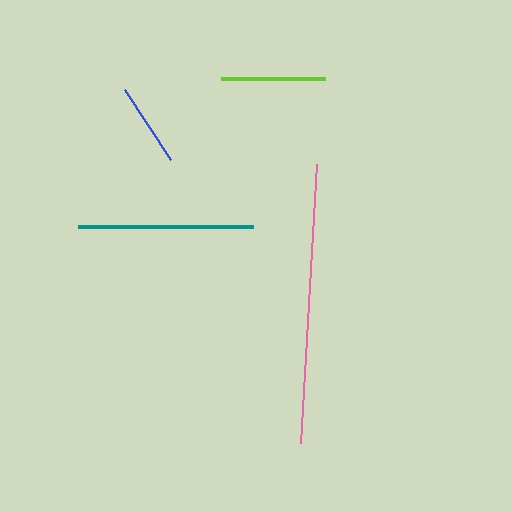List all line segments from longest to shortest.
From longest to shortest: pink, teal, lime, blue.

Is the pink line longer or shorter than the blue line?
The pink line is longer than the blue line.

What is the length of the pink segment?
The pink segment is approximately 279 pixels long.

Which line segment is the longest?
The pink line is the longest at approximately 279 pixels.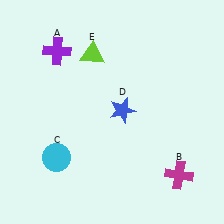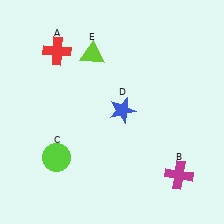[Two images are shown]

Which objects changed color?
A changed from purple to red. C changed from cyan to lime.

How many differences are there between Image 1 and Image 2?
There are 2 differences between the two images.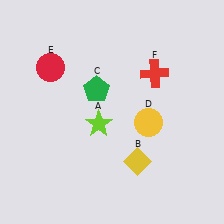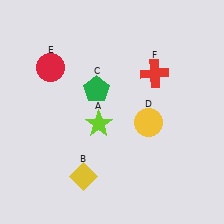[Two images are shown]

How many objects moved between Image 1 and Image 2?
1 object moved between the two images.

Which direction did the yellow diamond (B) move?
The yellow diamond (B) moved left.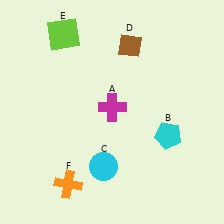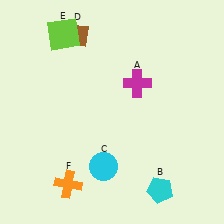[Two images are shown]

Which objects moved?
The objects that moved are: the magenta cross (A), the cyan pentagon (B), the brown diamond (D).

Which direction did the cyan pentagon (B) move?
The cyan pentagon (B) moved down.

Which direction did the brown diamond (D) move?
The brown diamond (D) moved left.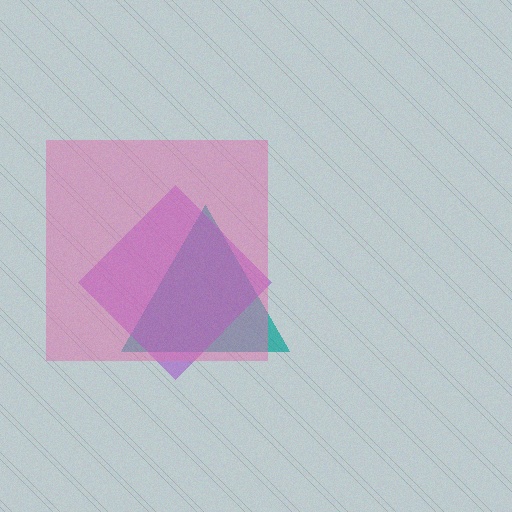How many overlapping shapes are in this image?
There are 3 overlapping shapes in the image.